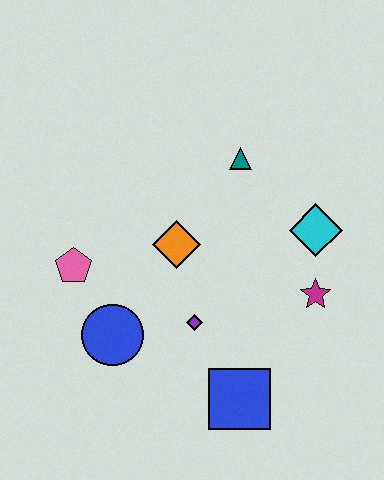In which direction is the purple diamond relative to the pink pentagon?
The purple diamond is to the right of the pink pentagon.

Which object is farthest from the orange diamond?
The blue square is farthest from the orange diamond.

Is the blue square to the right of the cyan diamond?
No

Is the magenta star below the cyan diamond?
Yes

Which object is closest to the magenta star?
The cyan diamond is closest to the magenta star.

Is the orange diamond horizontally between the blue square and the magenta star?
No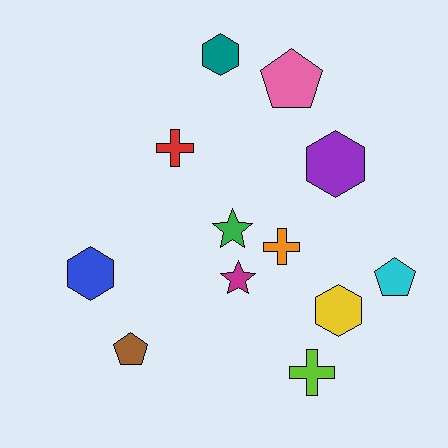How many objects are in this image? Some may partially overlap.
There are 12 objects.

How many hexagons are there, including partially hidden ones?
There are 4 hexagons.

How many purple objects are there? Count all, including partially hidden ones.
There is 1 purple object.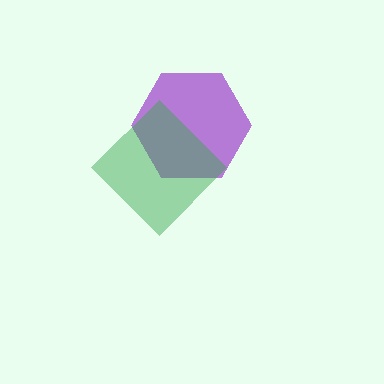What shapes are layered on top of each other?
The layered shapes are: a purple hexagon, a green diamond.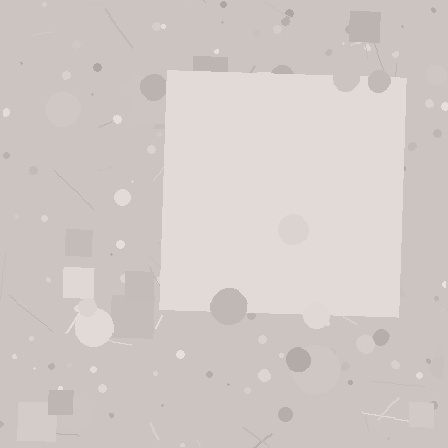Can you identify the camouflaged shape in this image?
The camouflaged shape is a square.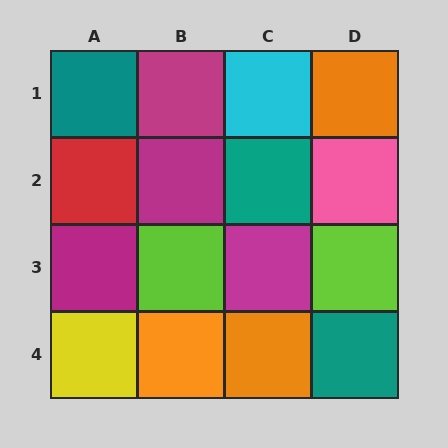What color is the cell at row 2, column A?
Red.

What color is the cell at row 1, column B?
Magenta.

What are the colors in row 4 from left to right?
Yellow, orange, orange, teal.